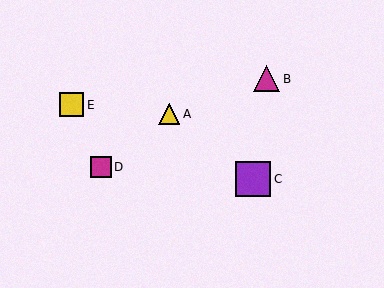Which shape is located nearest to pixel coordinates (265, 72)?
The magenta triangle (labeled B) at (267, 79) is nearest to that location.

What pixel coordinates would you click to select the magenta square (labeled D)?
Click at (101, 167) to select the magenta square D.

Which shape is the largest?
The purple square (labeled C) is the largest.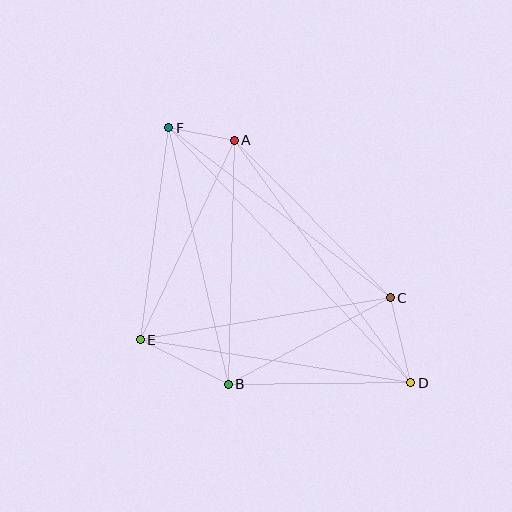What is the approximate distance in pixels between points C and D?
The distance between C and D is approximately 87 pixels.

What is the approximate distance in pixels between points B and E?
The distance between B and E is approximately 98 pixels.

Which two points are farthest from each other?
Points D and F are farthest from each other.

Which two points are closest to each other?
Points A and F are closest to each other.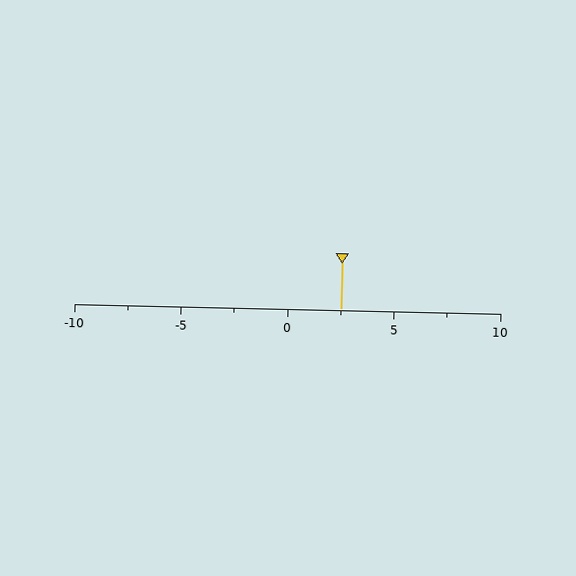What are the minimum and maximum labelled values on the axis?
The axis runs from -10 to 10.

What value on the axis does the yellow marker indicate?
The marker indicates approximately 2.5.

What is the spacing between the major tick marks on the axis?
The major ticks are spaced 5 apart.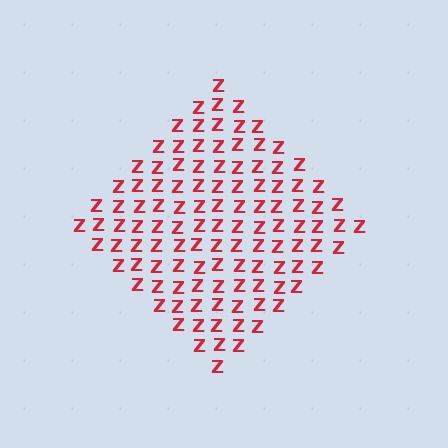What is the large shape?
The large shape is a diamond.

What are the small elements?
The small elements are letter Z's.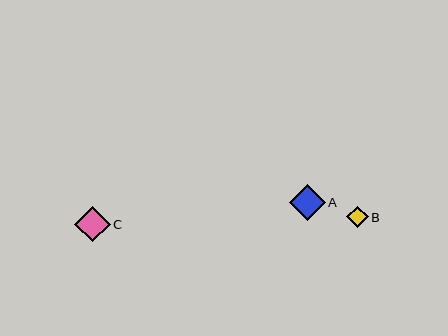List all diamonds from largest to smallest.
From largest to smallest: A, C, B.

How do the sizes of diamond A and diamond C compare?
Diamond A and diamond C are approximately the same size.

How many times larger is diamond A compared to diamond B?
Diamond A is approximately 1.7 times the size of diamond B.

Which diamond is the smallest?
Diamond B is the smallest with a size of approximately 21 pixels.